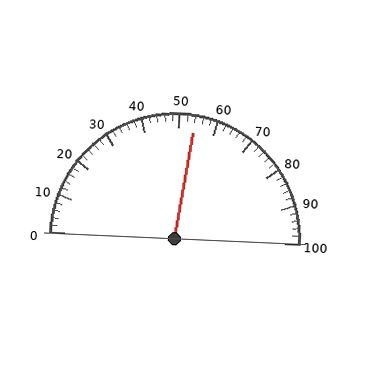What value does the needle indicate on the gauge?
The needle indicates approximately 54.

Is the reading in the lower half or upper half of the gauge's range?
The reading is in the upper half of the range (0 to 100).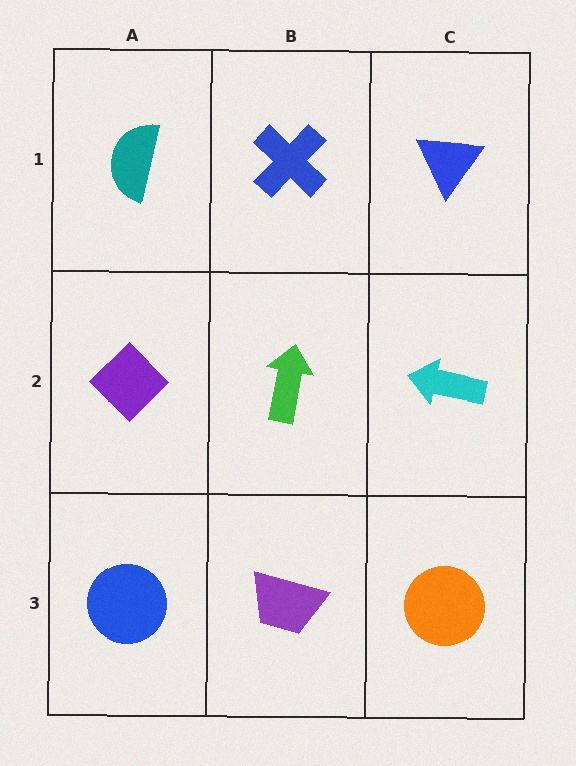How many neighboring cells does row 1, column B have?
3.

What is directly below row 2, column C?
An orange circle.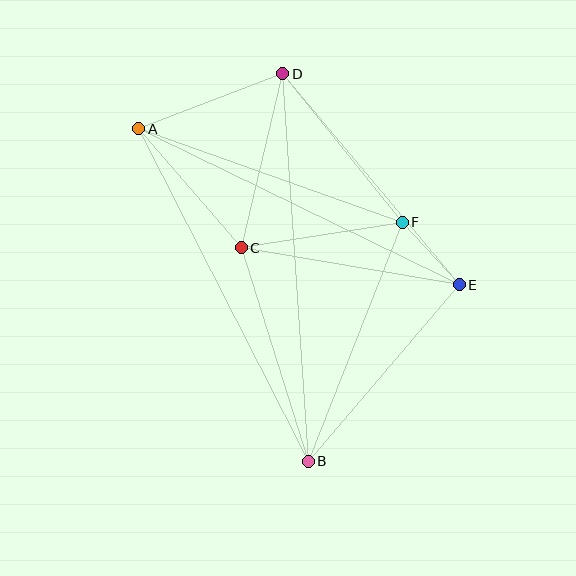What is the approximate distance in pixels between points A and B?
The distance between A and B is approximately 373 pixels.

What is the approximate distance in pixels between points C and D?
The distance between C and D is approximately 179 pixels.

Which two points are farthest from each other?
Points B and D are farthest from each other.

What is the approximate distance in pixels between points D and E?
The distance between D and E is approximately 275 pixels.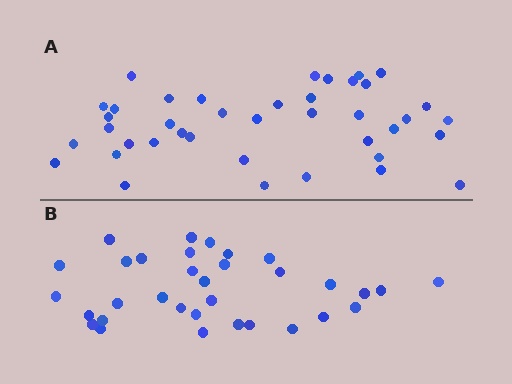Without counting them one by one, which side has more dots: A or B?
Region A (the top region) has more dots.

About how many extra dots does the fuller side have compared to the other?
Region A has roughly 8 or so more dots than region B.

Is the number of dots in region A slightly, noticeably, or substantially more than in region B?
Region A has only slightly more — the two regions are fairly close. The ratio is roughly 1.2 to 1.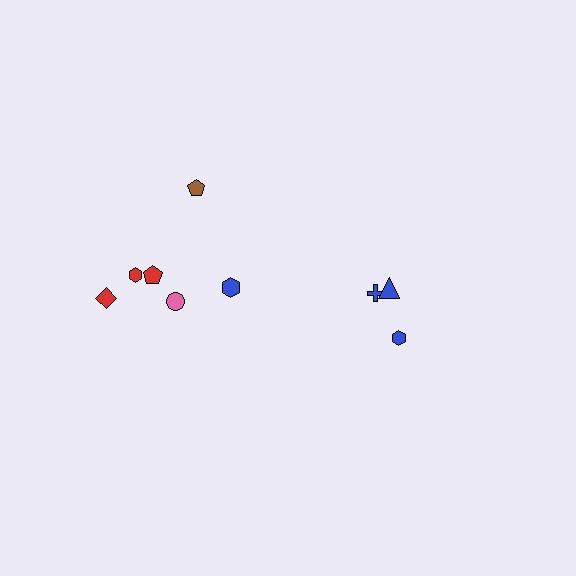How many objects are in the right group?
There are 3 objects.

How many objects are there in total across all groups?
There are 9 objects.